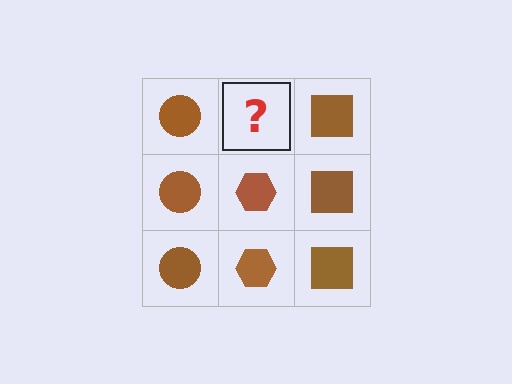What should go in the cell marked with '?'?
The missing cell should contain a brown hexagon.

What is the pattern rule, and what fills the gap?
The rule is that each column has a consistent shape. The gap should be filled with a brown hexagon.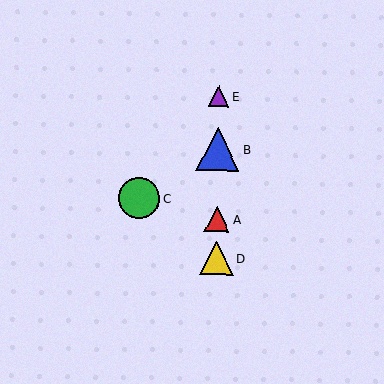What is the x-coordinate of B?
Object B is at x≈218.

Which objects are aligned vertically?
Objects A, B, D, E are aligned vertically.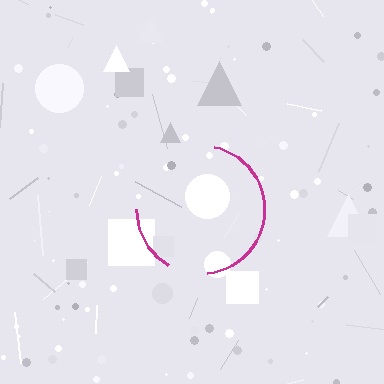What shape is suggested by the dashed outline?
The dashed outline suggests a circle.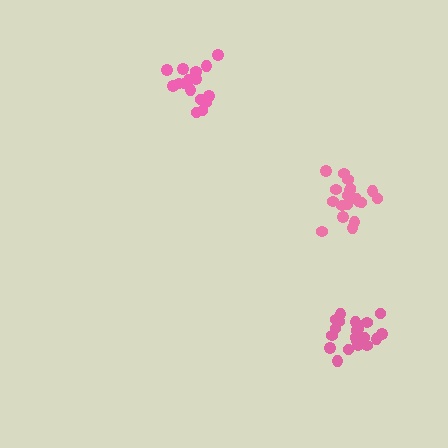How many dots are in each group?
Group 1: 19 dots, Group 2: 16 dots, Group 3: 20 dots (55 total).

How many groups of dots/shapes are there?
There are 3 groups.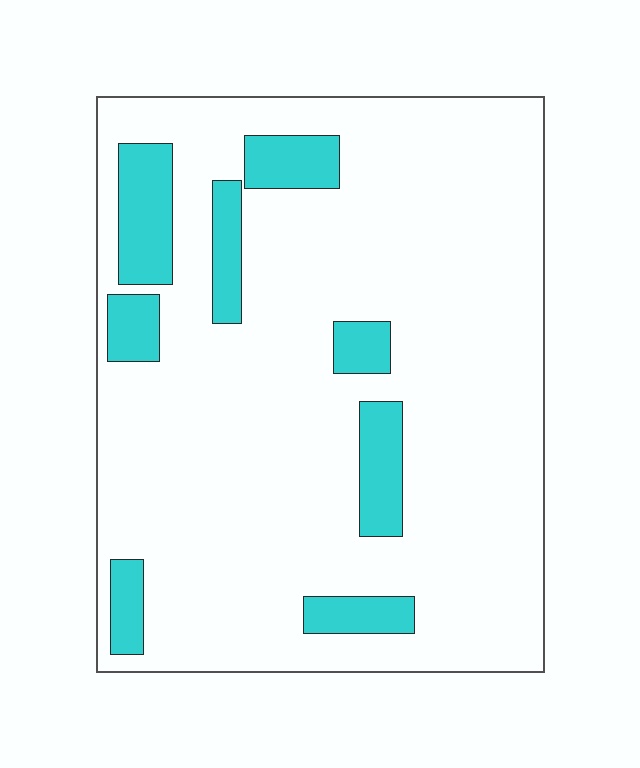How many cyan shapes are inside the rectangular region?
8.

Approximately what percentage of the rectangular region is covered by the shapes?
Approximately 15%.